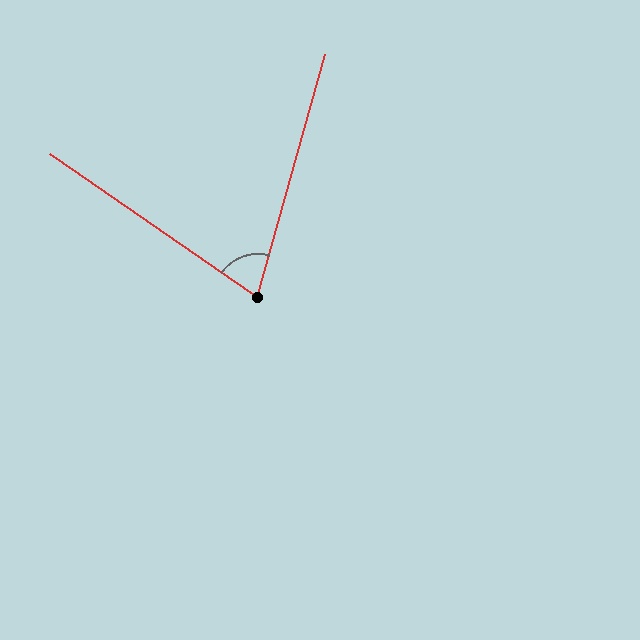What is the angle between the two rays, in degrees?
Approximately 71 degrees.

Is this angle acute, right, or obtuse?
It is acute.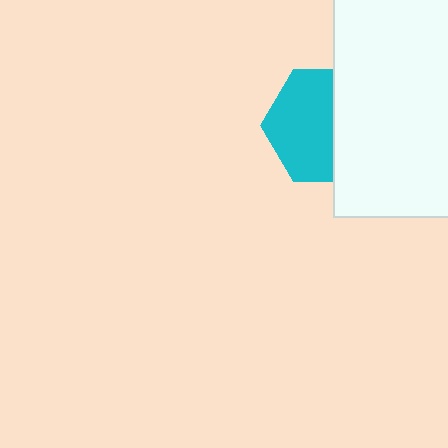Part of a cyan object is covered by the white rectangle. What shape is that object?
It is a hexagon.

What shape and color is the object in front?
The object in front is a white rectangle.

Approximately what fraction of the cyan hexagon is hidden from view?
Roughly 42% of the cyan hexagon is hidden behind the white rectangle.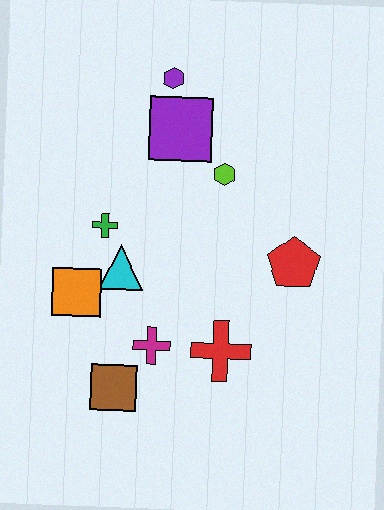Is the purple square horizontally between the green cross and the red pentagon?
Yes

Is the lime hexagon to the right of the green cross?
Yes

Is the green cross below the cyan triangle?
No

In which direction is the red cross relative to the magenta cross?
The red cross is to the right of the magenta cross.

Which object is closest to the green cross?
The cyan triangle is closest to the green cross.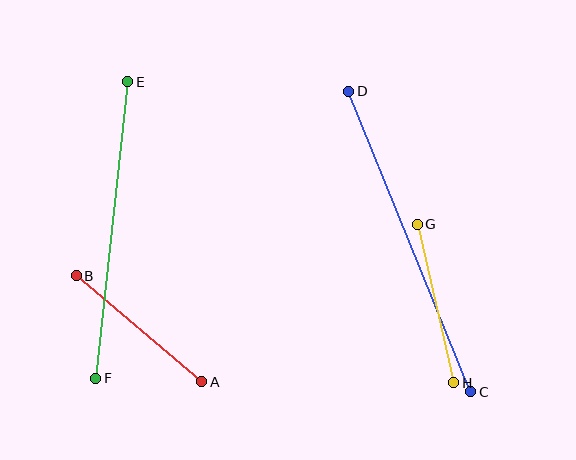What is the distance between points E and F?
The distance is approximately 298 pixels.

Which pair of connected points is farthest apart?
Points C and D are farthest apart.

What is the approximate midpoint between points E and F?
The midpoint is at approximately (112, 230) pixels.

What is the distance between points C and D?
The distance is approximately 324 pixels.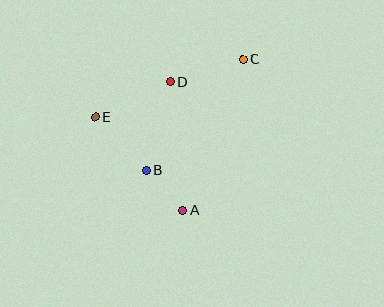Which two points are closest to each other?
Points A and B are closest to each other.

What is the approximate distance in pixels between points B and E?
The distance between B and E is approximately 74 pixels.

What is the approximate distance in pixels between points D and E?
The distance between D and E is approximately 83 pixels.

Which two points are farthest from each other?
Points A and C are farthest from each other.